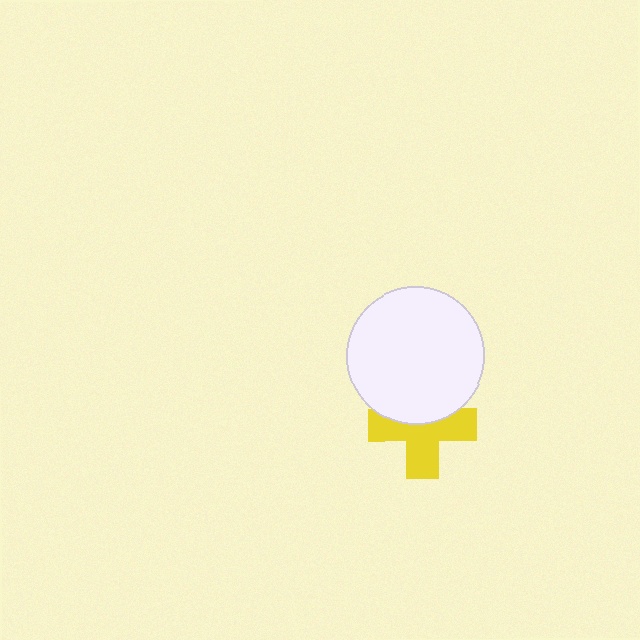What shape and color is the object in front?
The object in front is a white circle.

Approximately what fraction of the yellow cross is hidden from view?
Roughly 38% of the yellow cross is hidden behind the white circle.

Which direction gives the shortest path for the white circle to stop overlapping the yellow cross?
Moving up gives the shortest separation.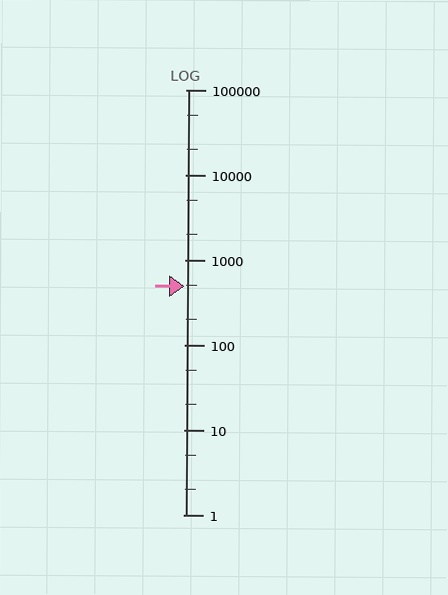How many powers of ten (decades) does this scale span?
The scale spans 5 decades, from 1 to 100000.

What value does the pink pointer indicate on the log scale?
The pointer indicates approximately 490.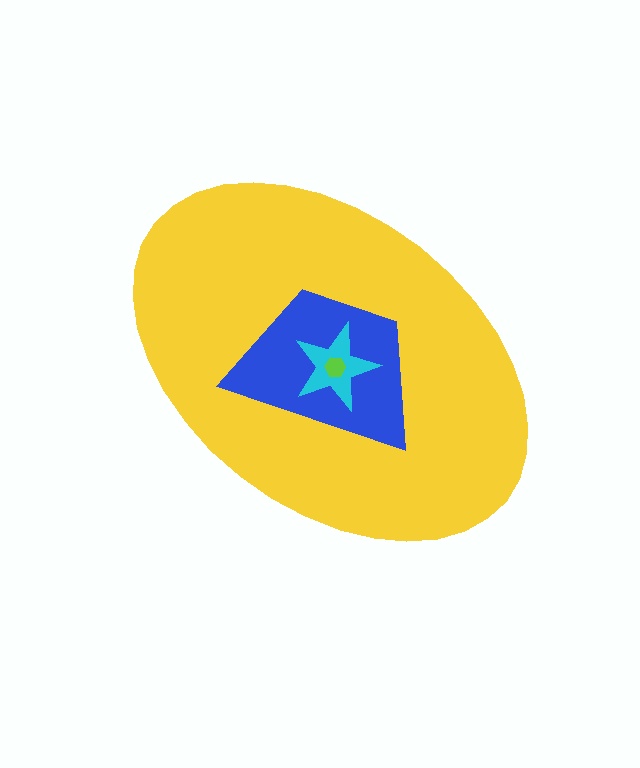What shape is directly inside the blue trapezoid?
The cyan star.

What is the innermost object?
The lime hexagon.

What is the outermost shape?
The yellow ellipse.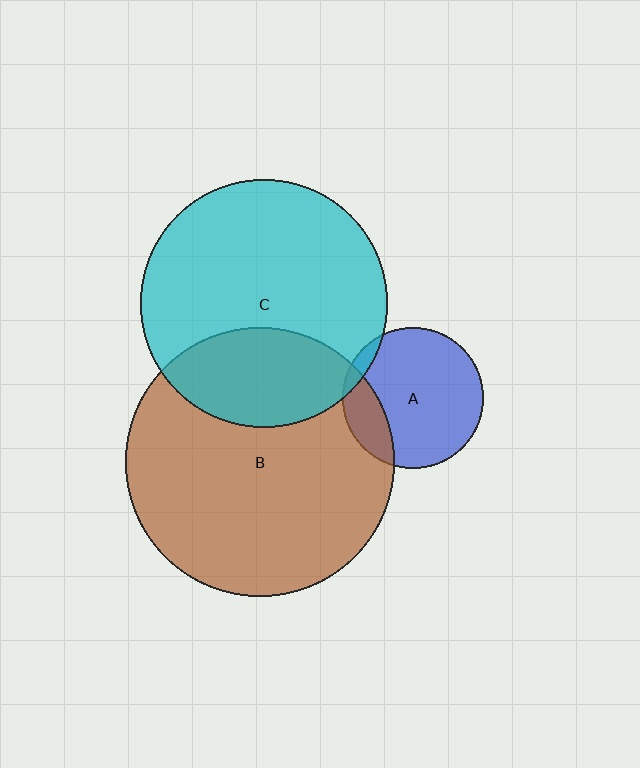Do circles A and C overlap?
Yes.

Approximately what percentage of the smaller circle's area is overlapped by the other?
Approximately 5%.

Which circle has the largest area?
Circle B (brown).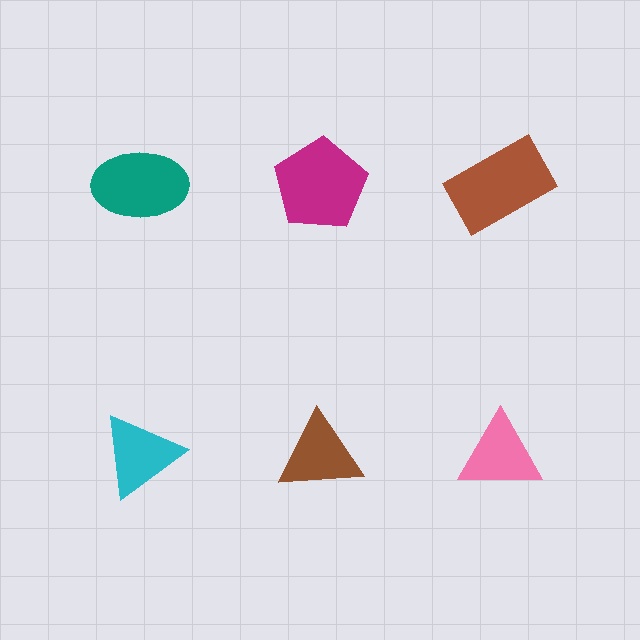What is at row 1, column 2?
A magenta pentagon.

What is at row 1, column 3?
A brown rectangle.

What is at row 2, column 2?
A brown triangle.